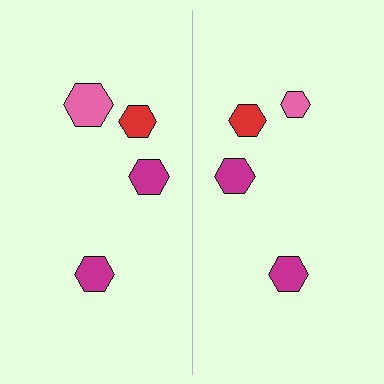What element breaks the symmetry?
The pink hexagon on the right side has a different size than its mirror counterpart.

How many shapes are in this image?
There are 8 shapes in this image.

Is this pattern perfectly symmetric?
No, the pattern is not perfectly symmetric. The pink hexagon on the right side has a different size than its mirror counterpart.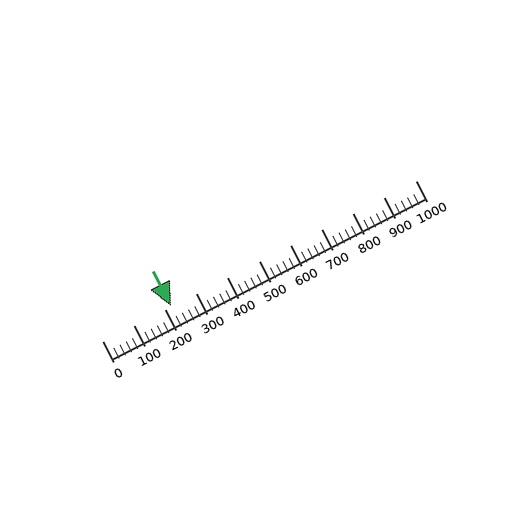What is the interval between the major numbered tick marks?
The major tick marks are spaced 100 units apart.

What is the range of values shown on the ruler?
The ruler shows values from 0 to 1000.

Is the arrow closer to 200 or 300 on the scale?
The arrow is closer to 200.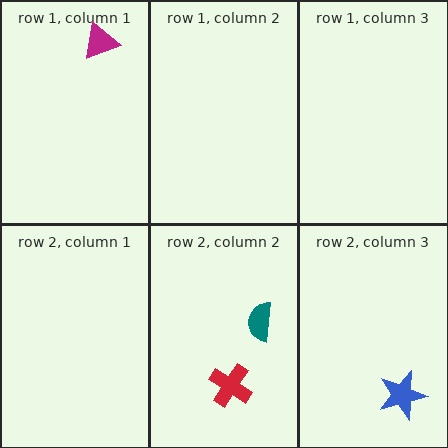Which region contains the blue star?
The row 2, column 3 region.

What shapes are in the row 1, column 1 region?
The magenta triangle.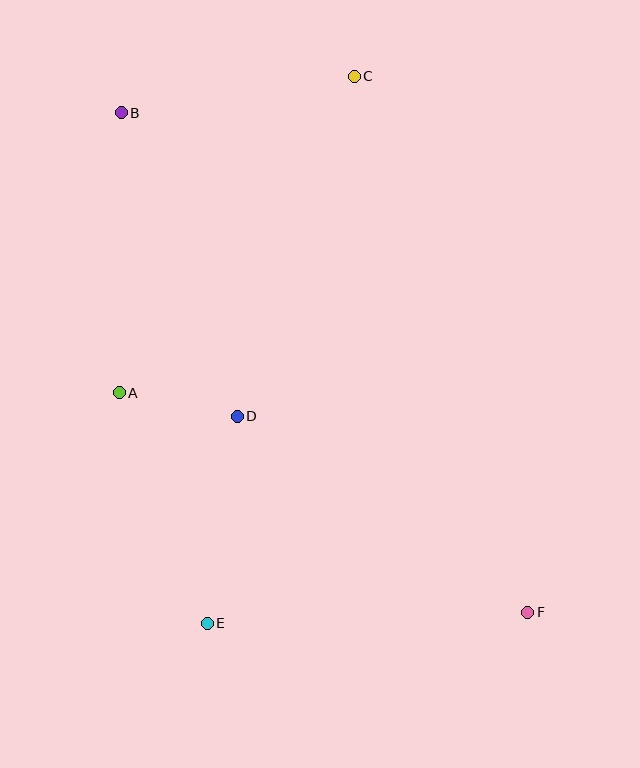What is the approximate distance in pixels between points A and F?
The distance between A and F is approximately 464 pixels.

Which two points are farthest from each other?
Points B and F are farthest from each other.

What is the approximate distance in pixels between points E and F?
The distance between E and F is approximately 321 pixels.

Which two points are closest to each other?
Points A and D are closest to each other.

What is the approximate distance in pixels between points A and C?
The distance between A and C is approximately 394 pixels.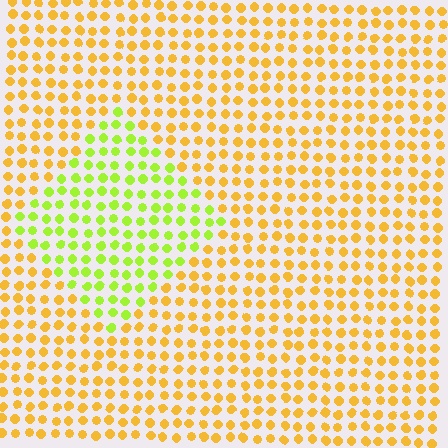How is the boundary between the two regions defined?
The boundary is defined purely by a slight shift in hue (about 45 degrees). Spacing, size, and orientation are identical on both sides.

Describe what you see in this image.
The image is filled with small yellow elements in a uniform arrangement. A diamond-shaped region is visible where the elements are tinted to a slightly different hue, forming a subtle color boundary.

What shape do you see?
I see a diamond.